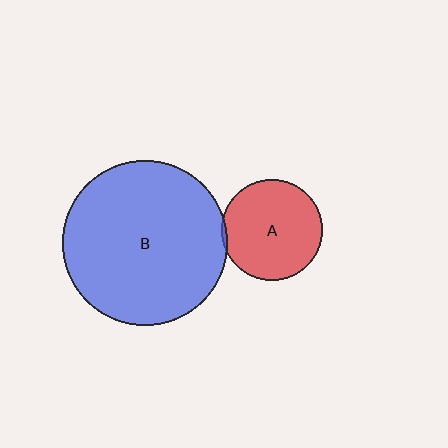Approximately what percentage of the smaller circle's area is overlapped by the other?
Approximately 5%.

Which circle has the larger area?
Circle B (blue).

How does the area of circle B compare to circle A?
Approximately 2.6 times.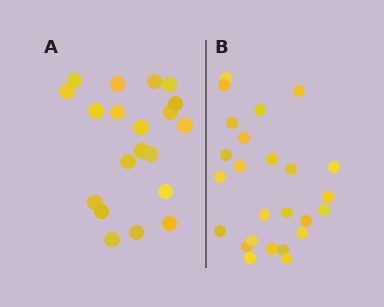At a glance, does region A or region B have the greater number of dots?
Region B (the right region) has more dots.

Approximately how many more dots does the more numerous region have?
Region B has about 5 more dots than region A.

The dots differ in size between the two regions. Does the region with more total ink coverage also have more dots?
No. Region A has more total ink coverage because its dots are larger, but region B actually contains more individual dots. Total area can be misleading — the number of items is what matters here.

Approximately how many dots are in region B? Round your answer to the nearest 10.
About 20 dots. (The exact count is 25, which rounds to 20.)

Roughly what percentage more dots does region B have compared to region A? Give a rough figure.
About 25% more.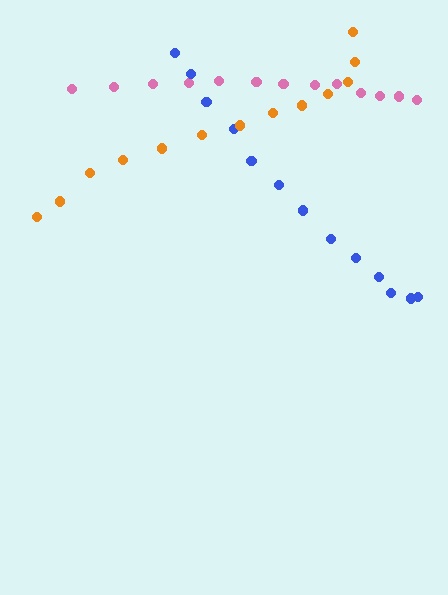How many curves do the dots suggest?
There are 3 distinct paths.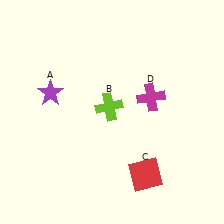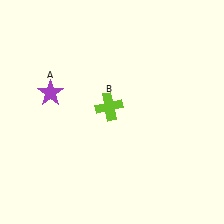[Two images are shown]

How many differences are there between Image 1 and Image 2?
There are 2 differences between the two images.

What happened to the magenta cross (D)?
The magenta cross (D) was removed in Image 2. It was in the top-right area of Image 1.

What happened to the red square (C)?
The red square (C) was removed in Image 2. It was in the bottom-right area of Image 1.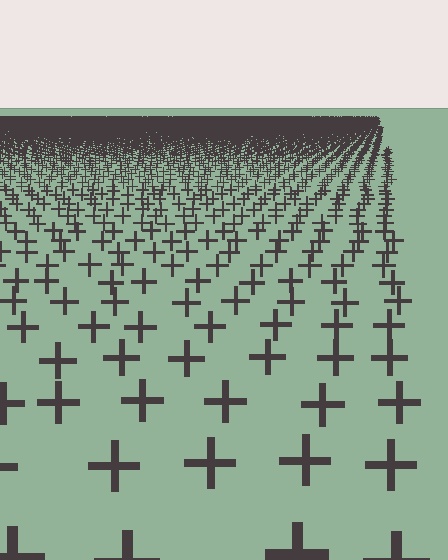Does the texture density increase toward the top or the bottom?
Density increases toward the top.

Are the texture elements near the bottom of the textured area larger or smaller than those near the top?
Larger. Near the bottom, elements are closer to the viewer and appear at a bigger on-screen size.